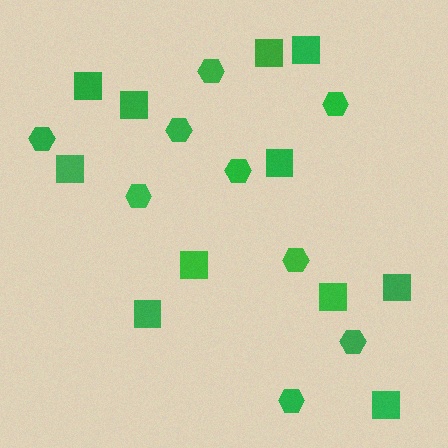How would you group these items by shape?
There are 2 groups: one group of hexagons (9) and one group of squares (11).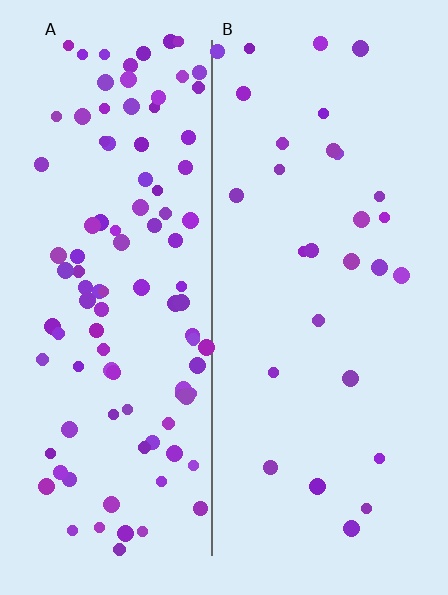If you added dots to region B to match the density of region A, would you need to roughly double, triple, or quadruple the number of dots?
Approximately quadruple.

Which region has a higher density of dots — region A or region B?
A (the left).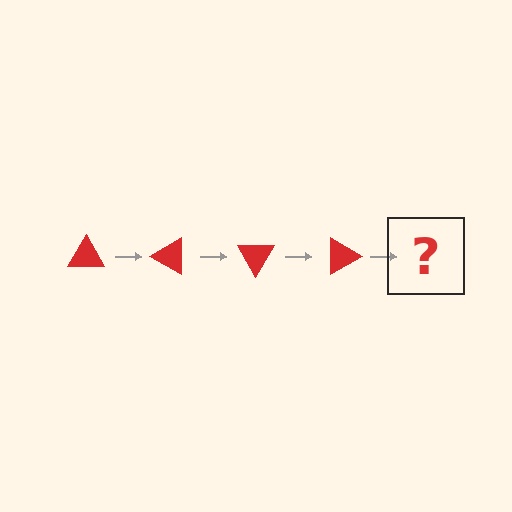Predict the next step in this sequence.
The next step is a red triangle rotated 120 degrees.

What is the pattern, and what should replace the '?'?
The pattern is that the triangle rotates 30 degrees each step. The '?' should be a red triangle rotated 120 degrees.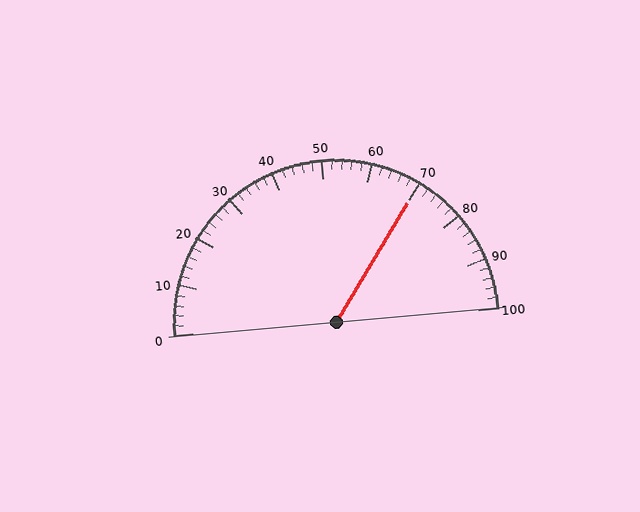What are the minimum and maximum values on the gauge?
The gauge ranges from 0 to 100.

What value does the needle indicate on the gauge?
The needle indicates approximately 70.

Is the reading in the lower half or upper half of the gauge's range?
The reading is in the upper half of the range (0 to 100).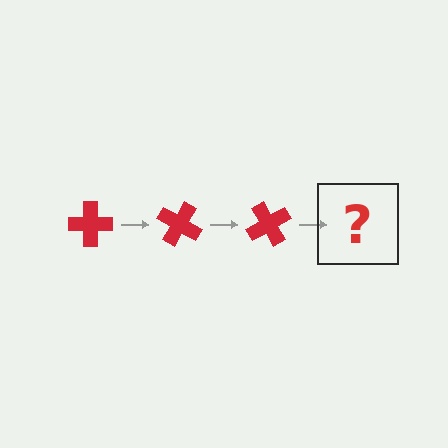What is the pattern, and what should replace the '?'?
The pattern is that the cross rotates 30 degrees each step. The '?' should be a red cross rotated 90 degrees.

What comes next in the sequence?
The next element should be a red cross rotated 90 degrees.